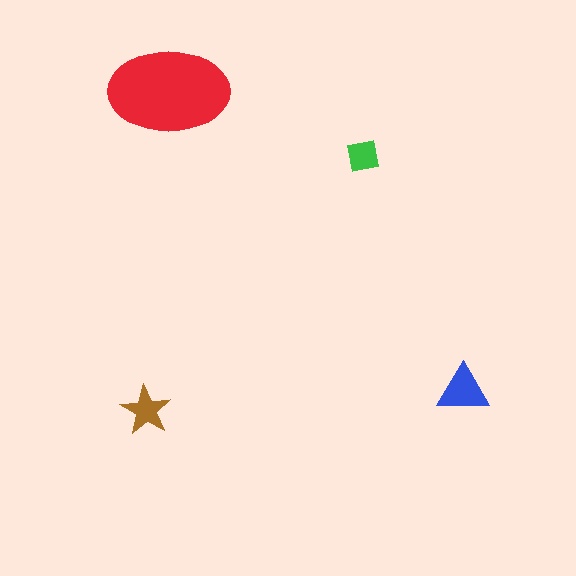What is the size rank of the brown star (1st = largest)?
3rd.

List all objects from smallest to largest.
The green square, the brown star, the blue triangle, the red ellipse.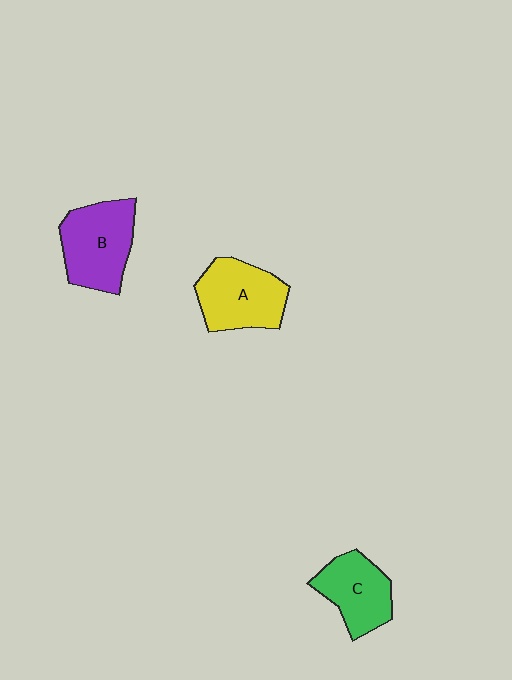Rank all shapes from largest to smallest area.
From largest to smallest: B (purple), A (yellow), C (green).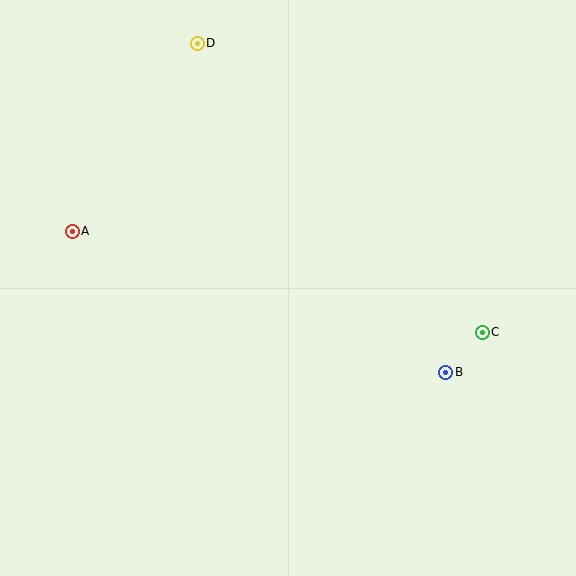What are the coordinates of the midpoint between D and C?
The midpoint between D and C is at (340, 188).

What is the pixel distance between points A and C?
The distance between A and C is 423 pixels.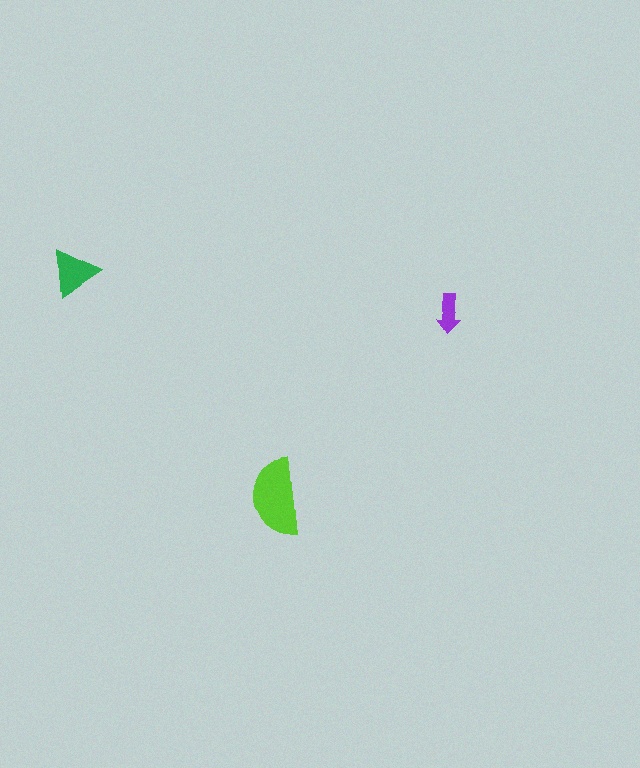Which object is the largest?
The lime semicircle.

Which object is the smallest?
The purple arrow.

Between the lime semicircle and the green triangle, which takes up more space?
The lime semicircle.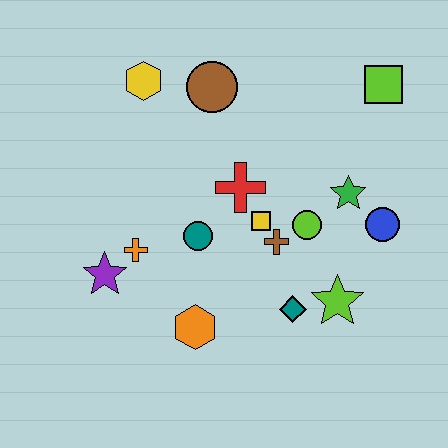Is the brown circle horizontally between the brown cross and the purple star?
Yes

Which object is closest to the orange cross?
The purple star is closest to the orange cross.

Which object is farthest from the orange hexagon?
The lime square is farthest from the orange hexagon.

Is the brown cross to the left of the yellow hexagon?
No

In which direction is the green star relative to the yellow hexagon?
The green star is to the right of the yellow hexagon.